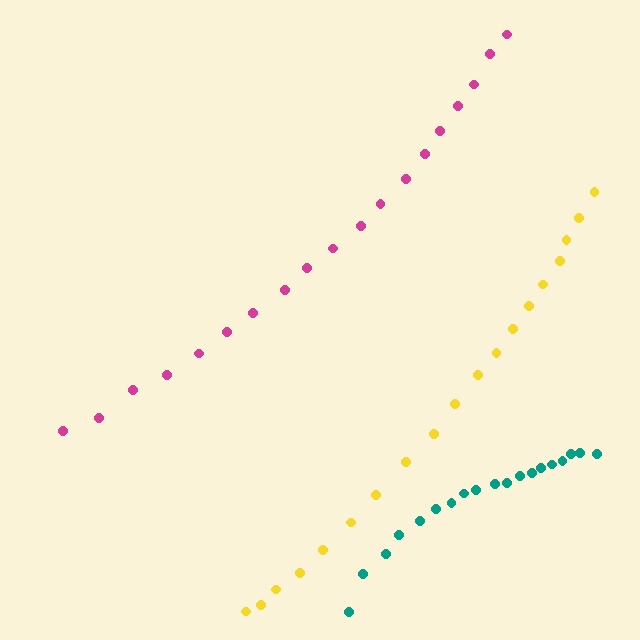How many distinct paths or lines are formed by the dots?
There are 3 distinct paths.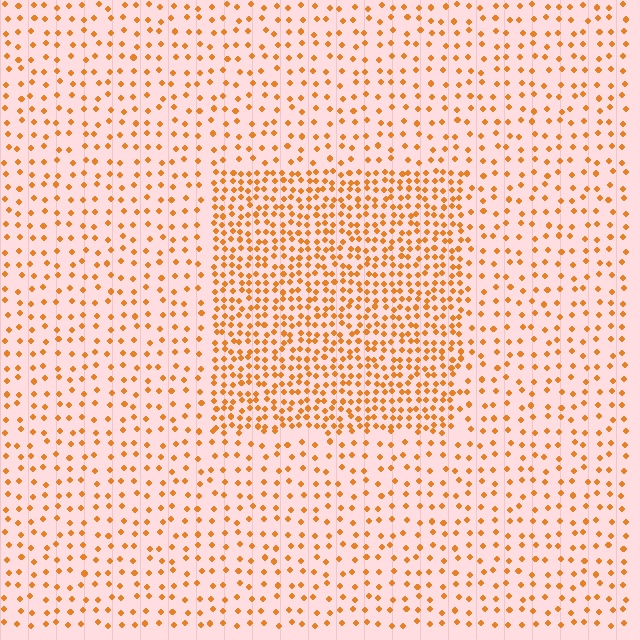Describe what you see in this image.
The image contains small orange elements arranged at two different densities. A rectangle-shaped region is visible where the elements are more densely packed than the surrounding area.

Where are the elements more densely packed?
The elements are more densely packed inside the rectangle boundary.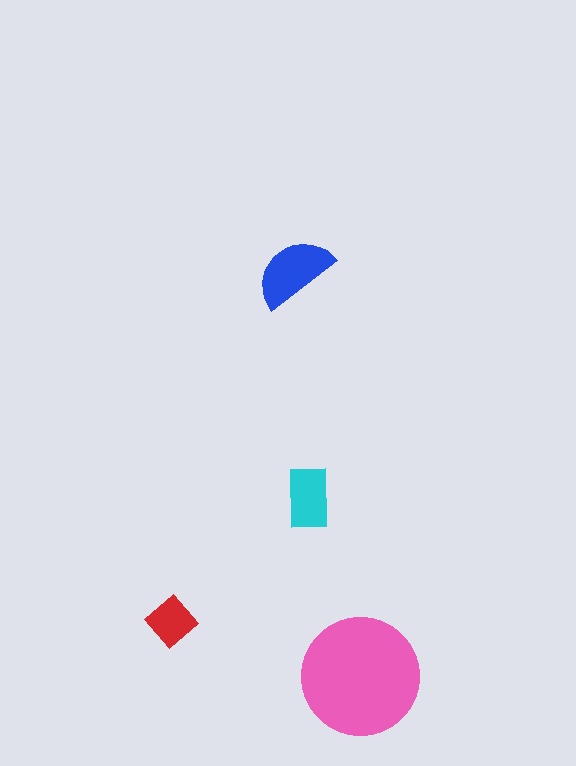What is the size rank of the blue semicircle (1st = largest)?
2nd.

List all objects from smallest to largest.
The red diamond, the cyan rectangle, the blue semicircle, the pink circle.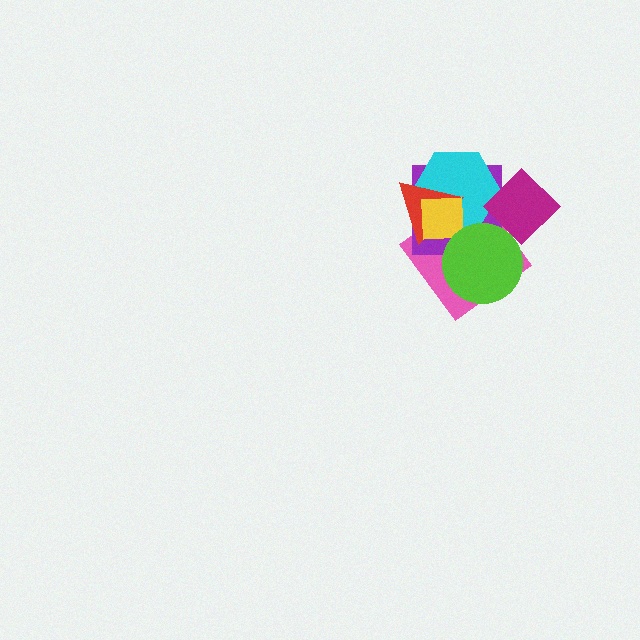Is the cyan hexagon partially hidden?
Yes, it is partially covered by another shape.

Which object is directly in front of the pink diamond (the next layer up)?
The purple square is directly in front of the pink diamond.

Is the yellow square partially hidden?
Yes, it is partially covered by another shape.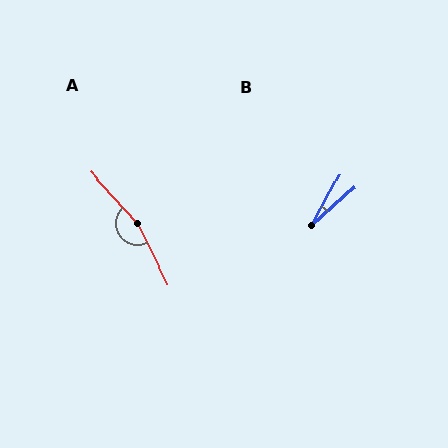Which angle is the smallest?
B, at approximately 20 degrees.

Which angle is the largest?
A, at approximately 164 degrees.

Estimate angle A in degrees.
Approximately 164 degrees.